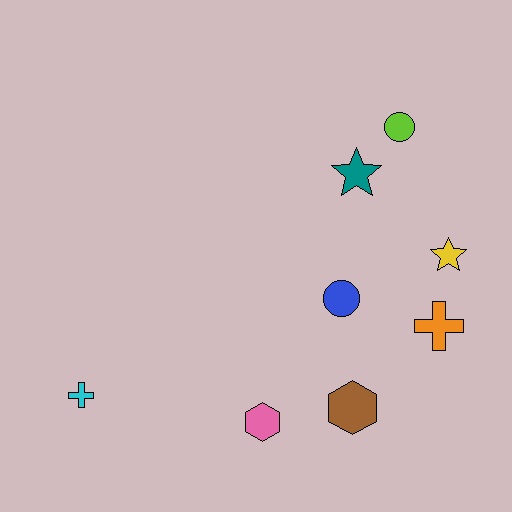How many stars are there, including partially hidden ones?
There are 2 stars.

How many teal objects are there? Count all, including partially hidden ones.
There is 1 teal object.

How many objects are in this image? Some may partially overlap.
There are 8 objects.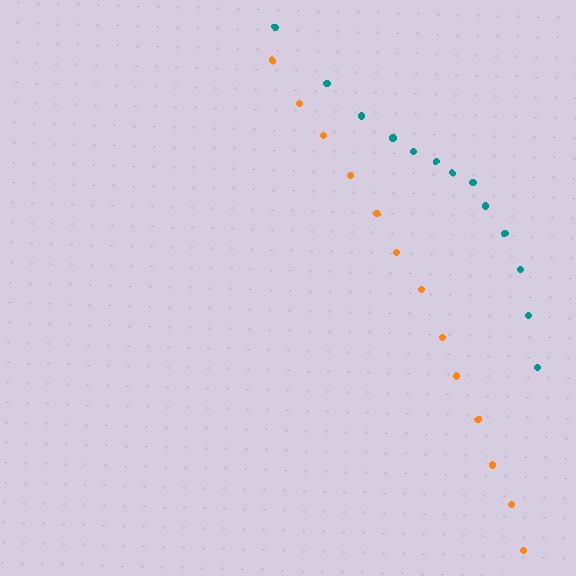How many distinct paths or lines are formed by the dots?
There are 2 distinct paths.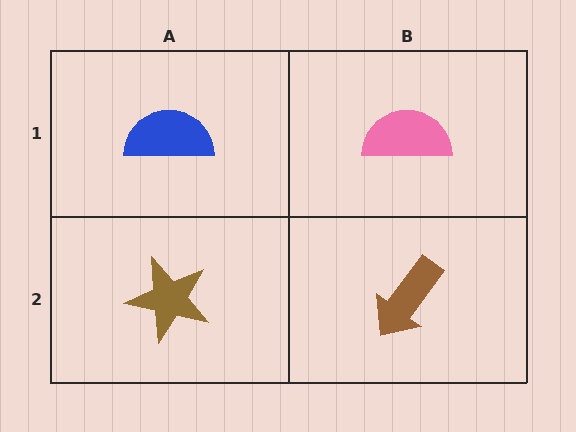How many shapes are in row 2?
2 shapes.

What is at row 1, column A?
A blue semicircle.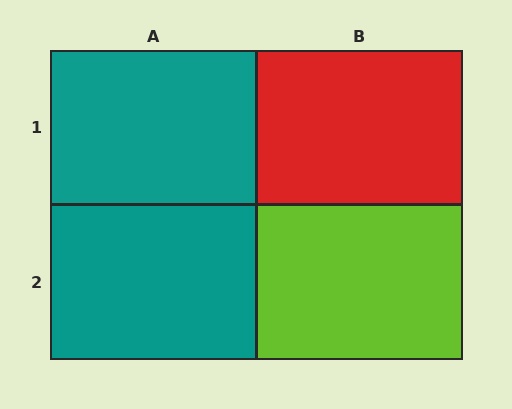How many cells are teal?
2 cells are teal.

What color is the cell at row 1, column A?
Teal.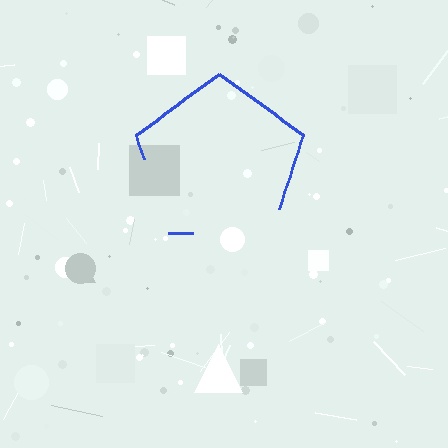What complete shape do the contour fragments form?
The contour fragments form a pentagon.